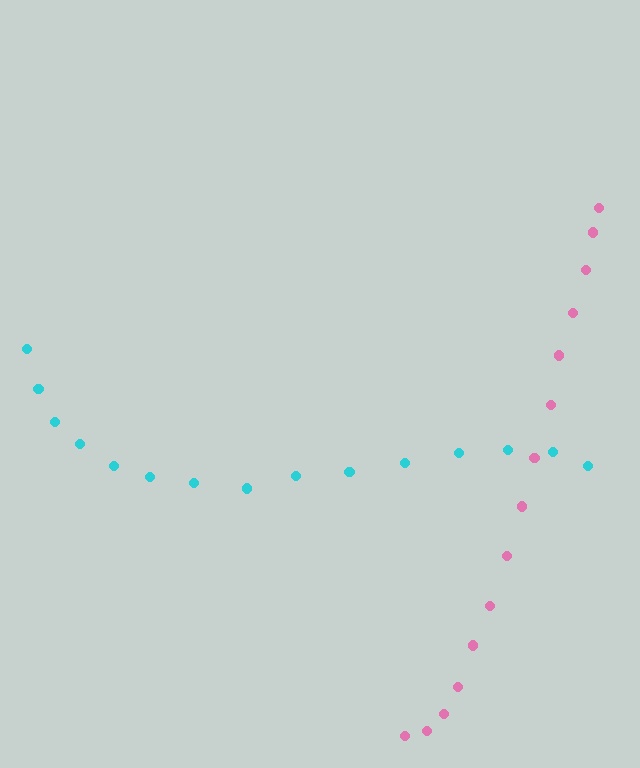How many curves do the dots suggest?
There are 2 distinct paths.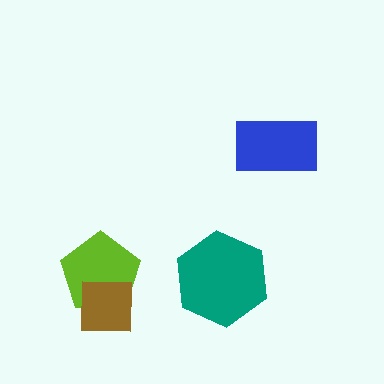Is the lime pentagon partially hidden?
Yes, it is partially covered by another shape.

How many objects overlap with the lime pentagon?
1 object overlaps with the lime pentagon.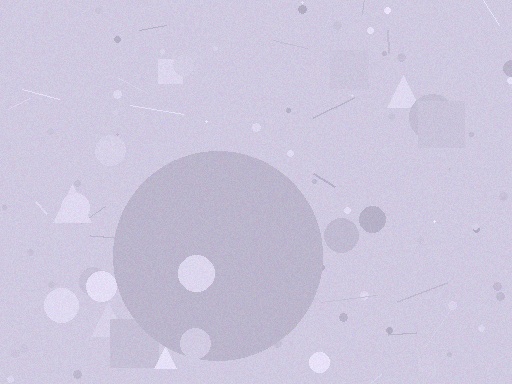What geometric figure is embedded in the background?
A circle is embedded in the background.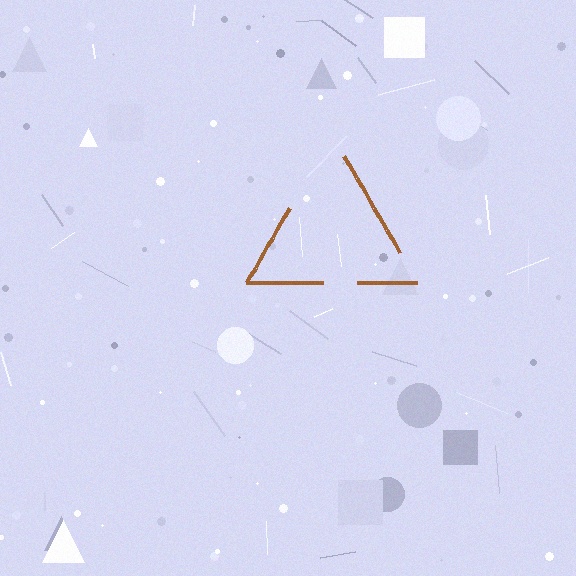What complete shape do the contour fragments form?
The contour fragments form a triangle.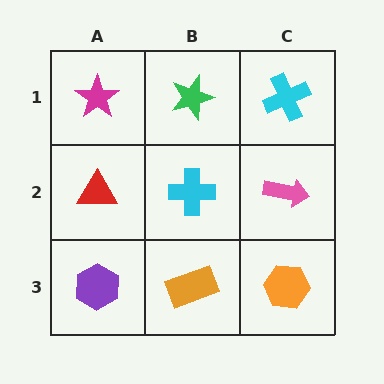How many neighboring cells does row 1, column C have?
2.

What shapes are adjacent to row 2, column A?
A magenta star (row 1, column A), a purple hexagon (row 3, column A), a cyan cross (row 2, column B).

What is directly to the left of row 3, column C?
An orange rectangle.